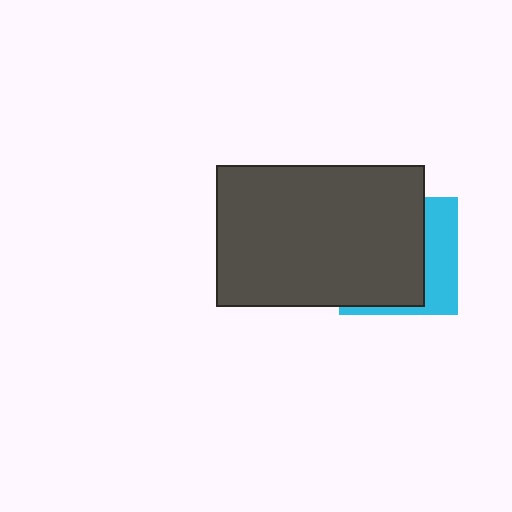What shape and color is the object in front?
The object in front is a dark gray rectangle.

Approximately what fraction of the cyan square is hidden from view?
Roughly 68% of the cyan square is hidden behind the dark gray rectangle.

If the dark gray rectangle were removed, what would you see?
You would see the complete cyan square.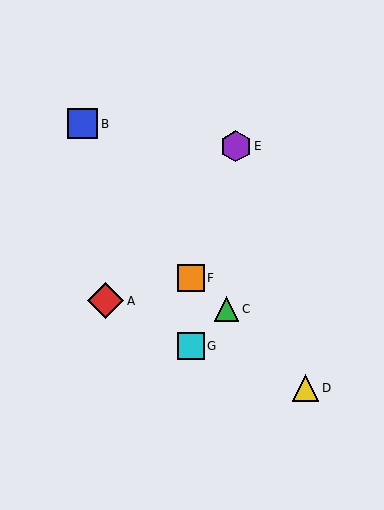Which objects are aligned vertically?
Objects F, G are aligned vertically.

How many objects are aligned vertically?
2 objects (F, G) are aligned vertically.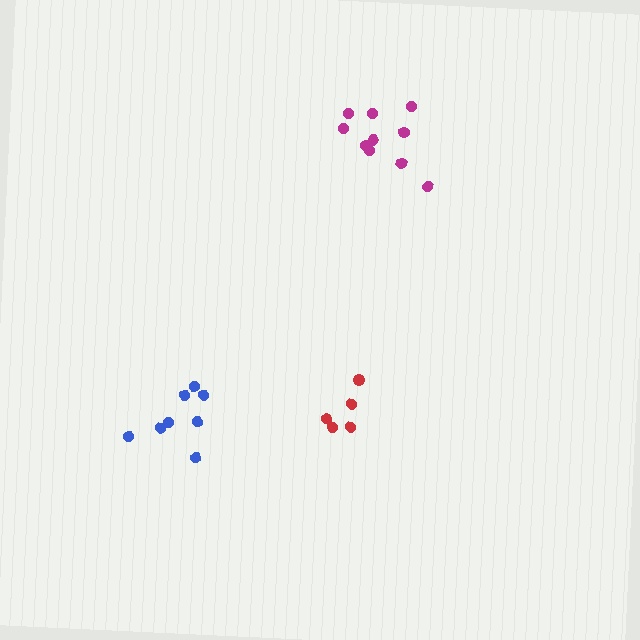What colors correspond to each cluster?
The clusters are colored: magenta, blue, red.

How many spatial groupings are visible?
There are 3 spatial groupings.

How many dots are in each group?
Group 1: 10 dots, Group 2: 8 dots, Group 3: 5 dots (23 total).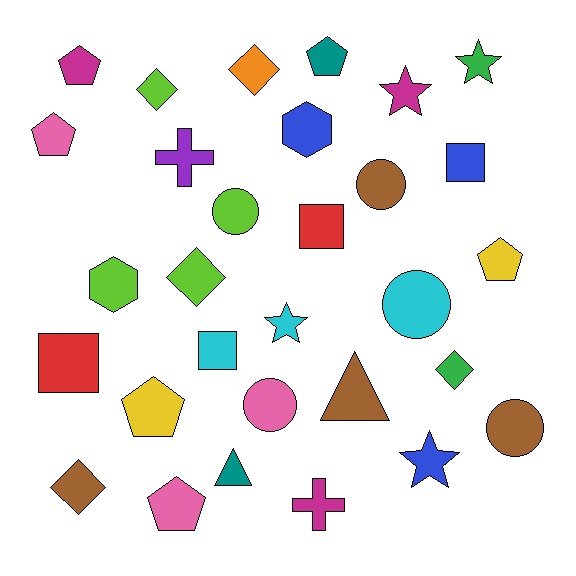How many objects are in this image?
There are 30 objects.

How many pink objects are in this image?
There are 3 pink objects.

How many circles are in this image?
There are 5 circles.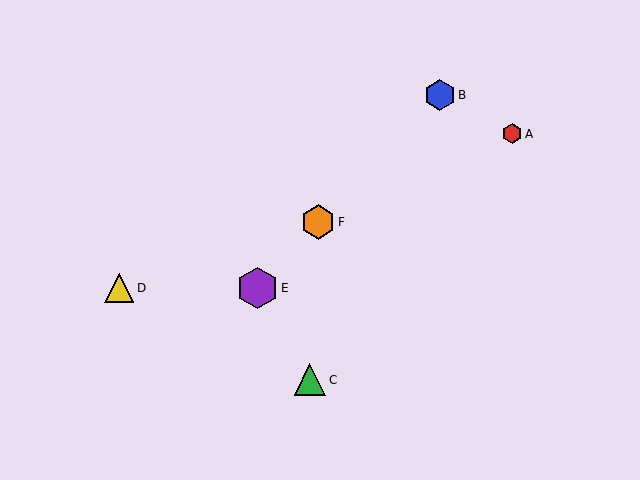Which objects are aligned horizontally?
Objects D, E are aligned horizontally.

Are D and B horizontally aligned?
No, D is at y≈288 and B is at y≈95.